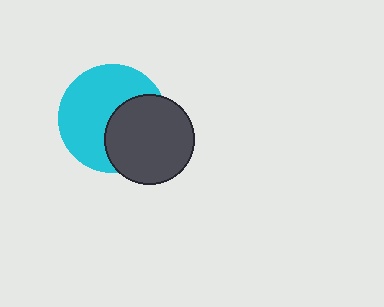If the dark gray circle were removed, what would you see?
You would see the complete cyan circle.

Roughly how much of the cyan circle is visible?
About half of it is visible (roughly 60%).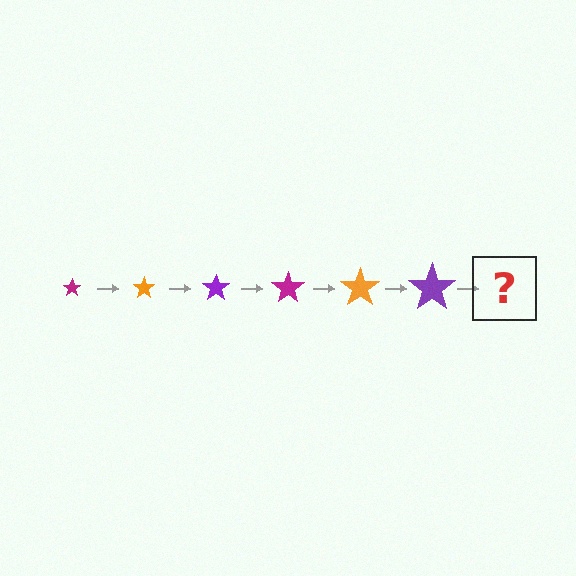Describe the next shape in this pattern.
It should be a magenta star, larger than the previous one.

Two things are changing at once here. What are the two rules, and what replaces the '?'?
The two rules are that the star grows larger each step and the color cycles through magenta, orange, and purple. The '?' should be a magenta star, larger than the previous one.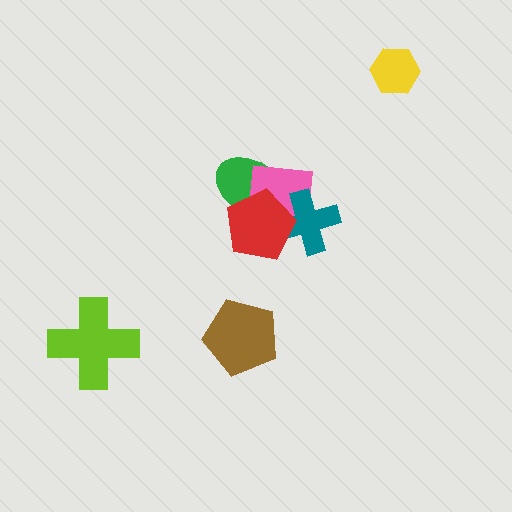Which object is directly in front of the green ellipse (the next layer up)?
The pink square is directly in front of the green ellipse.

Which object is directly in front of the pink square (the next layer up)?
The teal cross is directly in front of the pink square.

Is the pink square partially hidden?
Yes, it is partially covered by another shape.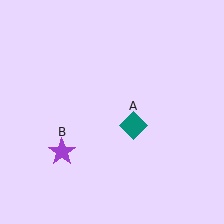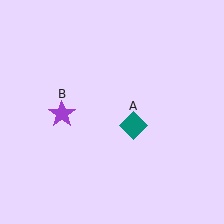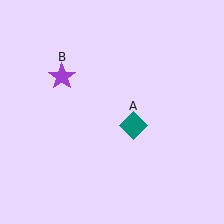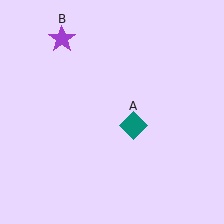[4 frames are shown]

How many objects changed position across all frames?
1 object changed position: purple star (object B).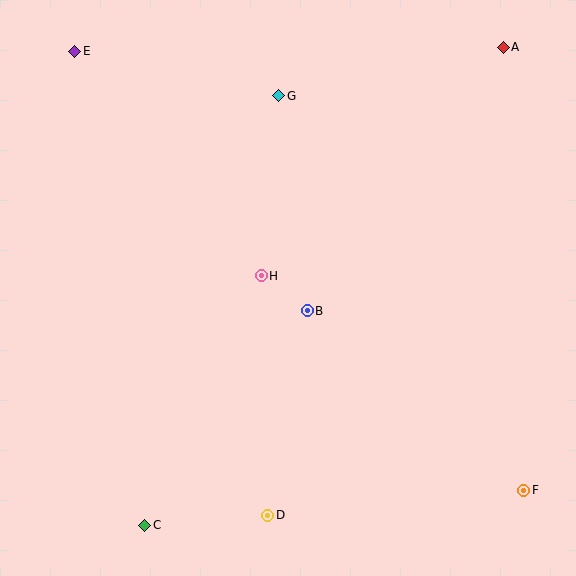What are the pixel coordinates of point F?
Point F is at (524, 490).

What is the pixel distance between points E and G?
The distance between E and G is 209 pixels.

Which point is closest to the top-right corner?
Point A is closest to the top-right corner.